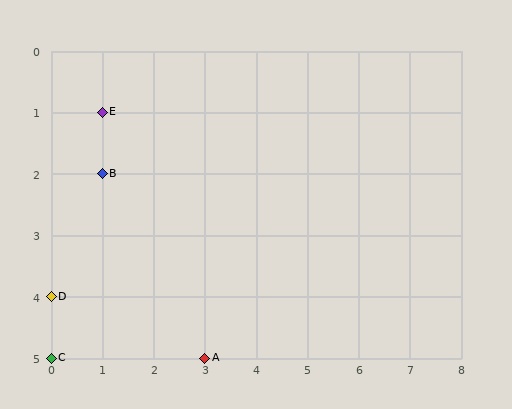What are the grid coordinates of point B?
Point B is at grid coordinates (1, 2).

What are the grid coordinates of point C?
Point C is at grid coordinates (0, 5).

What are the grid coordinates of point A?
Point A is at grid coordinates (3, 5).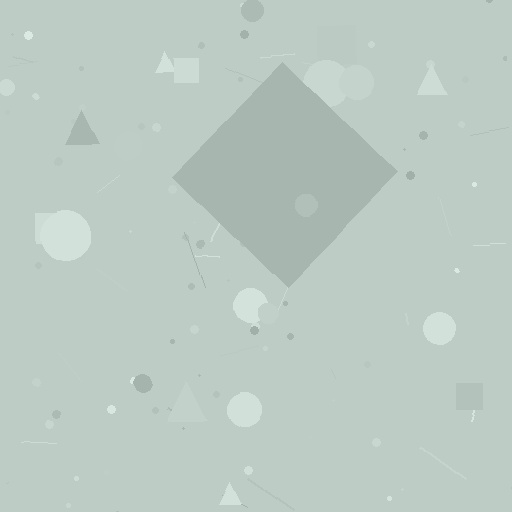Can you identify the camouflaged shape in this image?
The camouflaged shape is a diamond.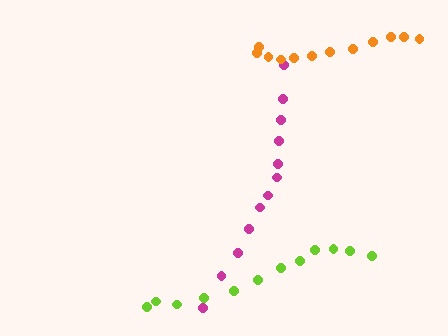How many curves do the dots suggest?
There are 3 distinct paths.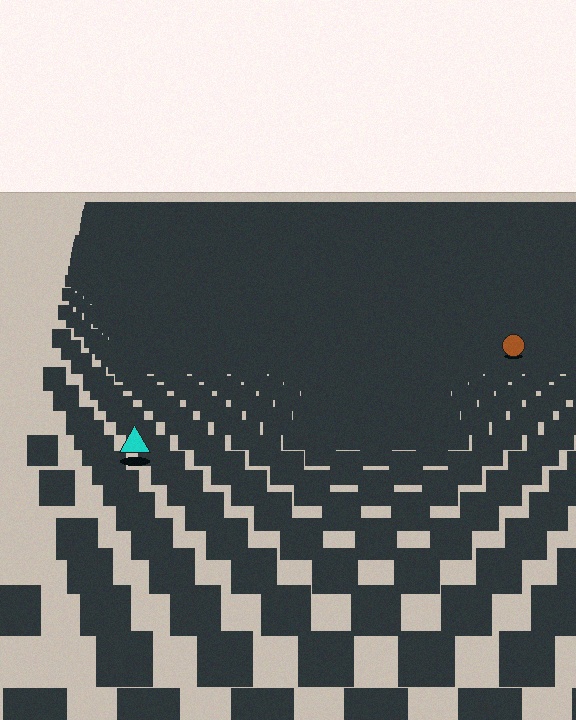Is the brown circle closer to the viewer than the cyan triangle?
No. The cyan triangle is closer — you can tell from the texture gradient: the ground texture is coarser near it.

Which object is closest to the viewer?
The cyan triangle is closest. The texture marks near it are larger and more spread out.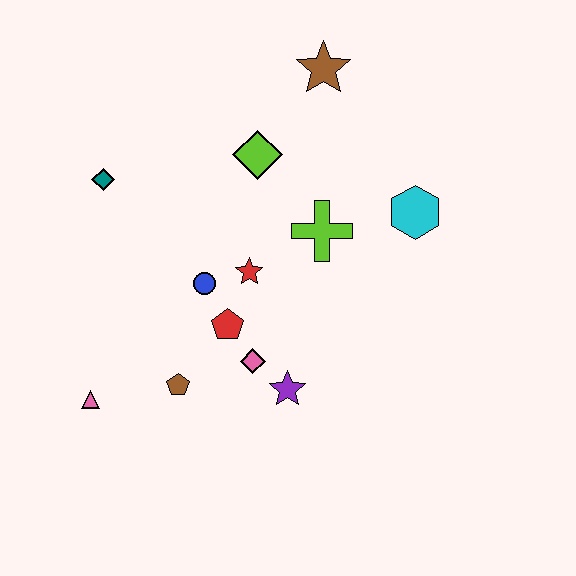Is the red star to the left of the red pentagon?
No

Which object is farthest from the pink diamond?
The brown star is farthest from the pink diamond.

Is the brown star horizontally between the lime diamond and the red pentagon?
No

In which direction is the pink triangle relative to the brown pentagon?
The pink triangle is to the left of the brown pentagon.